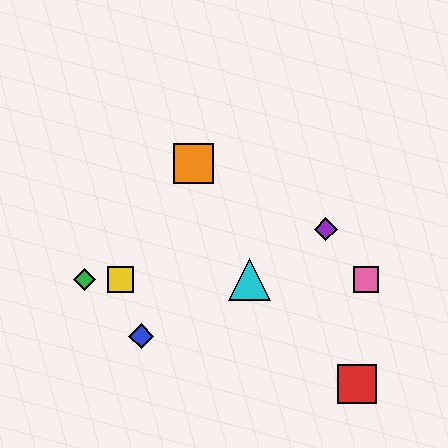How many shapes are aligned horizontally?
4 shapes (the green diamond, the yellow square, the cyan triangle, the pink square) are aligned horizontally.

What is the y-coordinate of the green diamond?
The green diamond is at y≈279.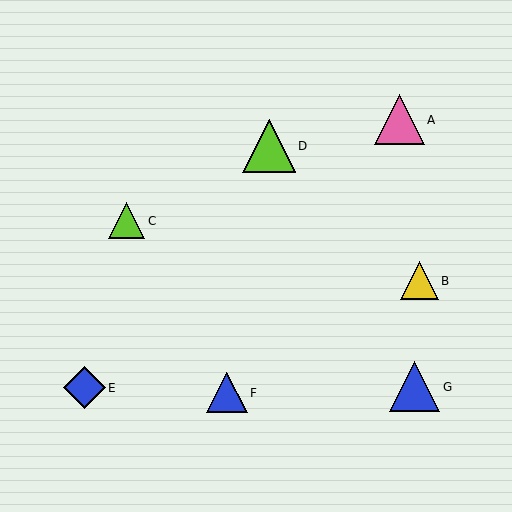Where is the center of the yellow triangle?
The center of the yellow triangle is at (419, 281).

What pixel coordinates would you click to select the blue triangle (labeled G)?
Click at (415, 387) to select the blue triangle G.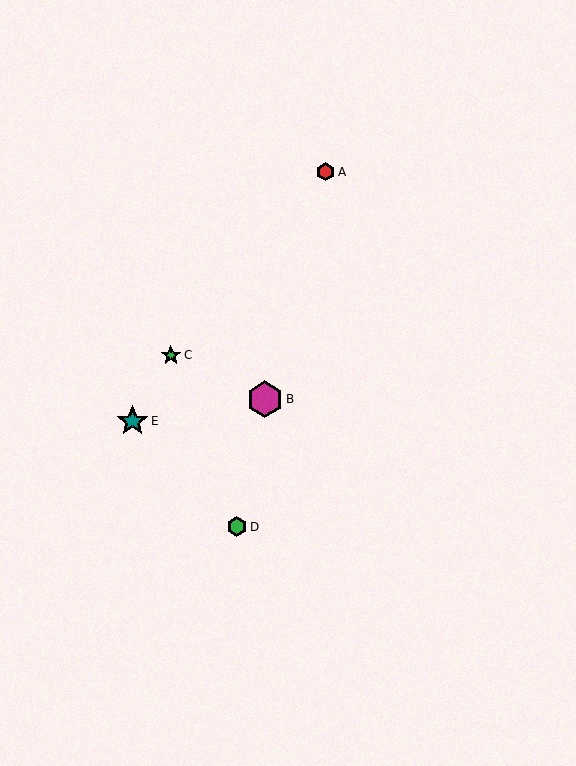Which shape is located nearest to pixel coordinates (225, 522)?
The green hexagon (labeled D) at (237, 527) is nearest to that location.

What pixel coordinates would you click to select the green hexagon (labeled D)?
Click at (237, 527) to select the green hexagon D.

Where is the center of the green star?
The center of the green star is at (171, 355).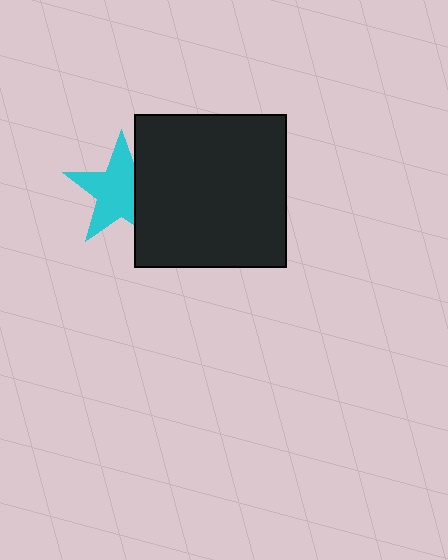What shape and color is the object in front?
The object in front is a black square.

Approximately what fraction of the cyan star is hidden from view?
Roughly 31% of the cyan star is hidden behind the black square.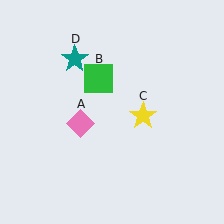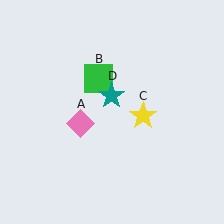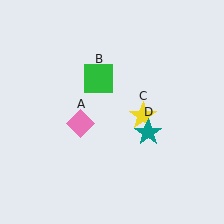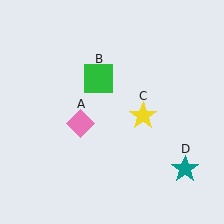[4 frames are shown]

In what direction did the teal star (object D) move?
The teal star (object D) moved down and to the right.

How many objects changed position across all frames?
1 object changed position: teal star (object D).